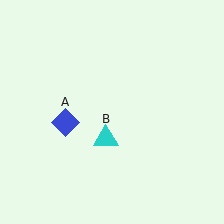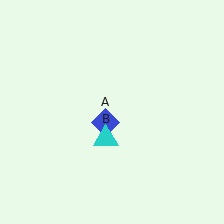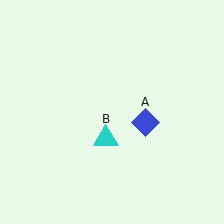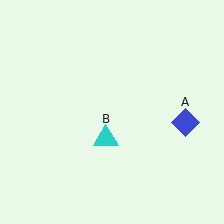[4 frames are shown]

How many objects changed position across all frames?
1 object changed position: blue diamond (object A).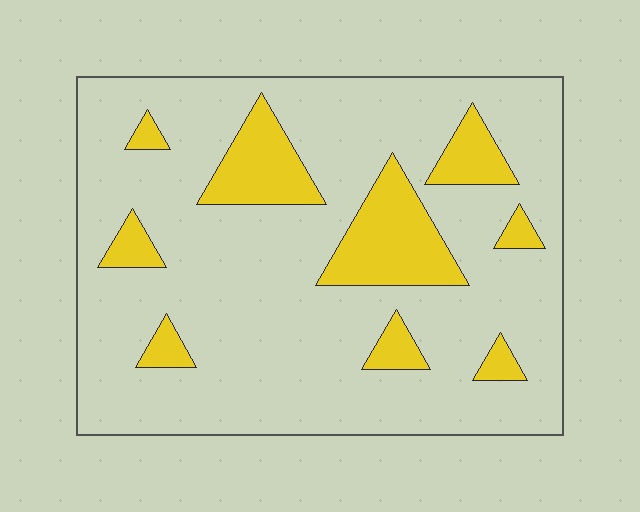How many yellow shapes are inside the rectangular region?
9.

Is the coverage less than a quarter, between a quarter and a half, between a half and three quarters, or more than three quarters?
Less than a quarter.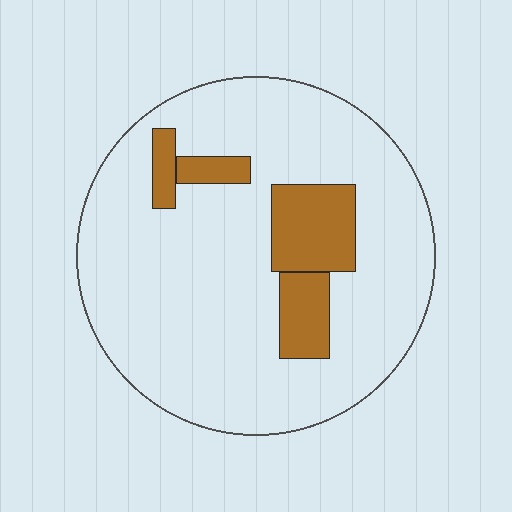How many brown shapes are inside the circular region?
4.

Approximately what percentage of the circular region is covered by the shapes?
Approximately 15%.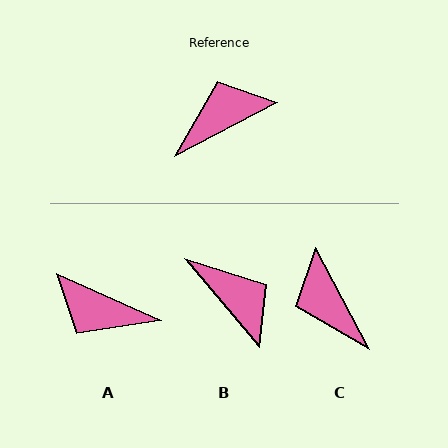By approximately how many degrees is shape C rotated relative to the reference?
Approximately 90 degrees counter-clockwise.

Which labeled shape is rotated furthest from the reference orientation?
A, about 128 degrees away.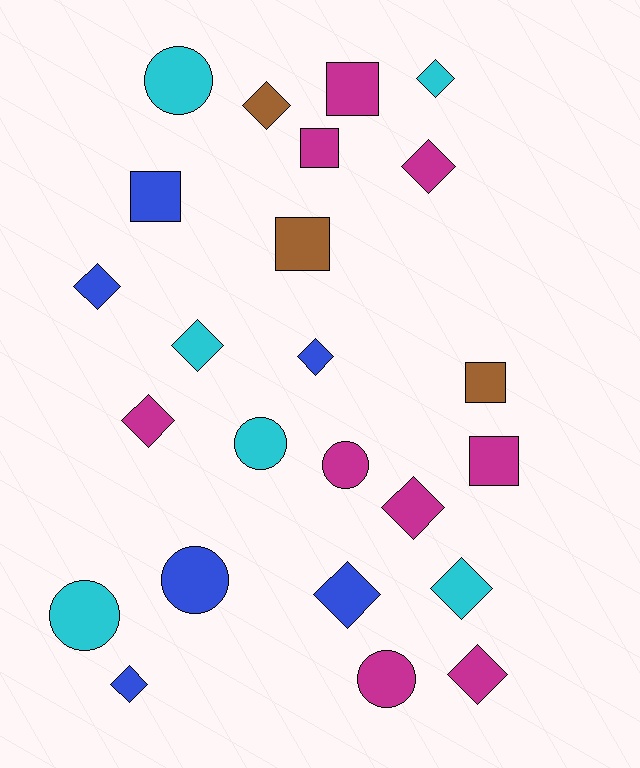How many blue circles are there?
There is 1 blue circle.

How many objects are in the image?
There are 24 objects.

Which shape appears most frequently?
Diamond, with 12 objects.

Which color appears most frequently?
Magenta, with 9 objects.